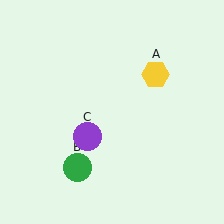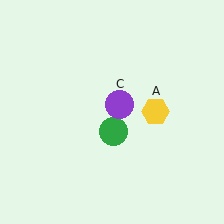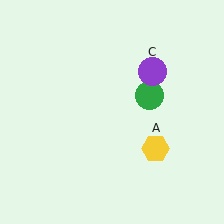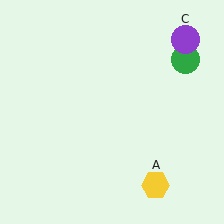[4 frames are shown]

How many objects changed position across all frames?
3 objects changed position: yellow hexagon (object A), green circle (object B), purple circle (object C).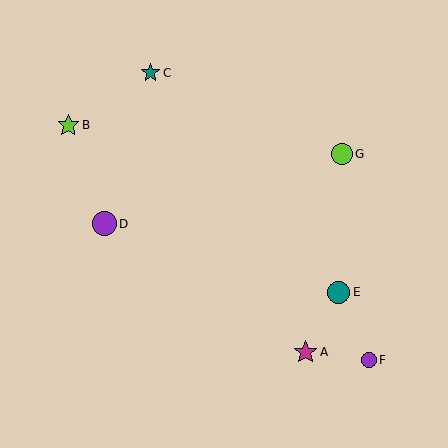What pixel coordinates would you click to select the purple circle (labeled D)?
Click at (104, 224) to select the purple circle D.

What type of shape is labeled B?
Shape B is a lime star.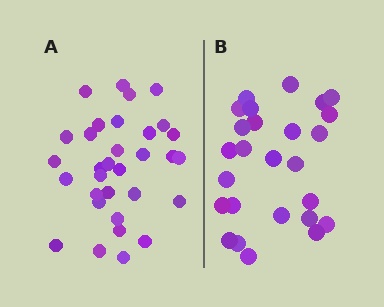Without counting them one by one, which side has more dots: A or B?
Region A (the left region) has more dots.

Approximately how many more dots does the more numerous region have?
Region A has about 6 more dots than region B.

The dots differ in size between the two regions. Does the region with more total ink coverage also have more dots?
No. Region B has more total ink coverage because its dots are larger, but region A actually contains more individual dots. Total area can be misleading — the number of items is what matters here.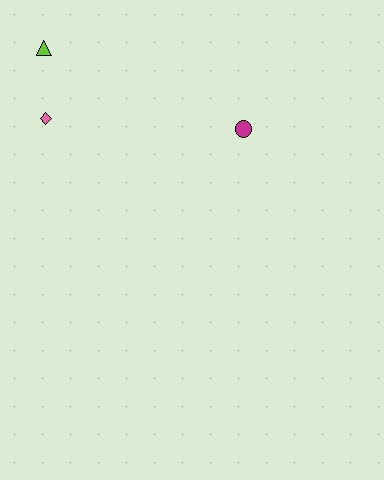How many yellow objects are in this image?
There are no yellow objects.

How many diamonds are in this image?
There is 1 diamond.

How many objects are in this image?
There are 3 objects.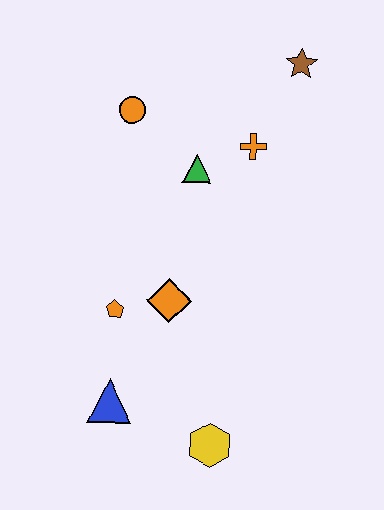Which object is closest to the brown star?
The orange cross is closest to the brown star.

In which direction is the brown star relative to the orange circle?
The brown star is to the right of the orange circle.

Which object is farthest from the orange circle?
The yellow hexagon is farthest from the orange circle.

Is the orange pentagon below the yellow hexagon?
No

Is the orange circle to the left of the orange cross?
Yes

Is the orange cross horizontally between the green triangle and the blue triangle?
No